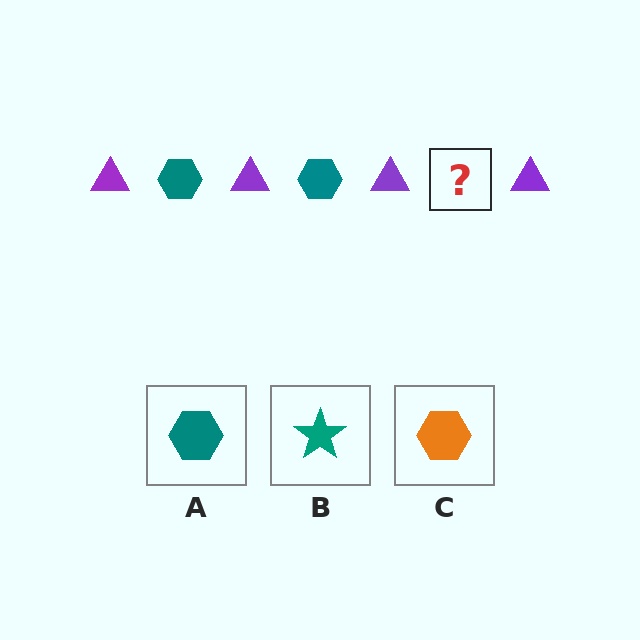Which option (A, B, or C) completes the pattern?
A.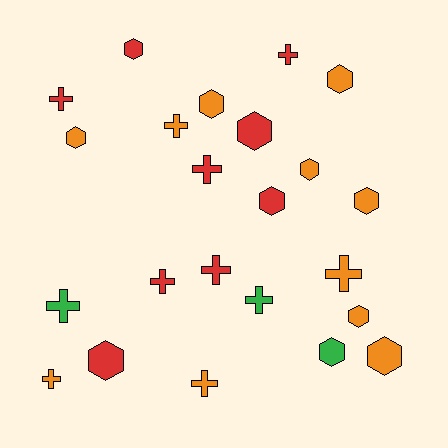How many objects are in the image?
There are 23 objects.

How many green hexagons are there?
There is 1 green hexagon.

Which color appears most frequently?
Orange, with 11 objects.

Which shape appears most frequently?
Hexagon, with 12 objects.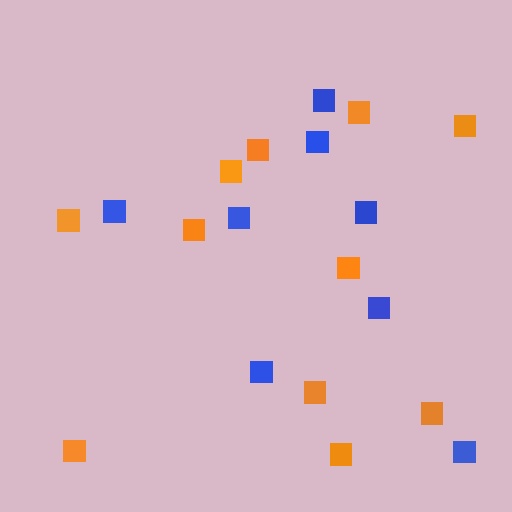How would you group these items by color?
There are 2 groups: one group of orange squares (11) and one group of blue squares (8).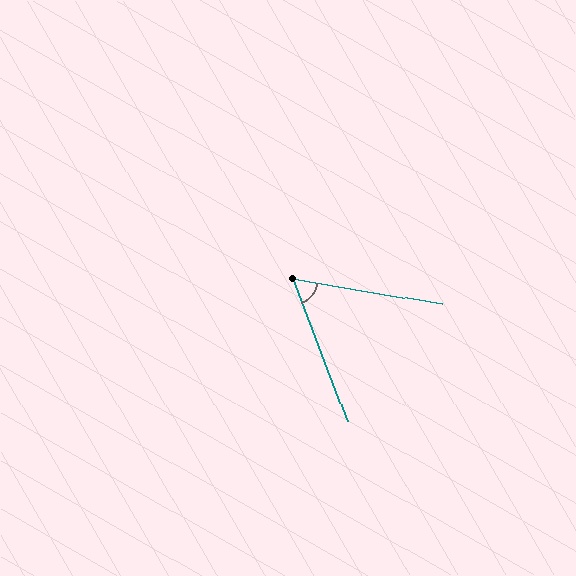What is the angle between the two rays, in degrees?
Approximately 59 degrees.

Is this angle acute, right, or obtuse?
It is acute.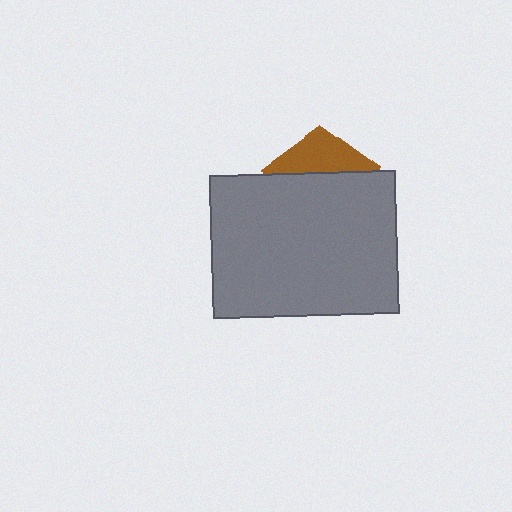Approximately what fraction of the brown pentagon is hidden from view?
Roughly 69% of the brown pentagon is hidden behind the gray rectangle.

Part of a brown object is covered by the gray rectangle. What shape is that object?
It is a pentagon.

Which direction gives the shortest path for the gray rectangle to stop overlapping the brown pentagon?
Moving down gives the shortest separation.